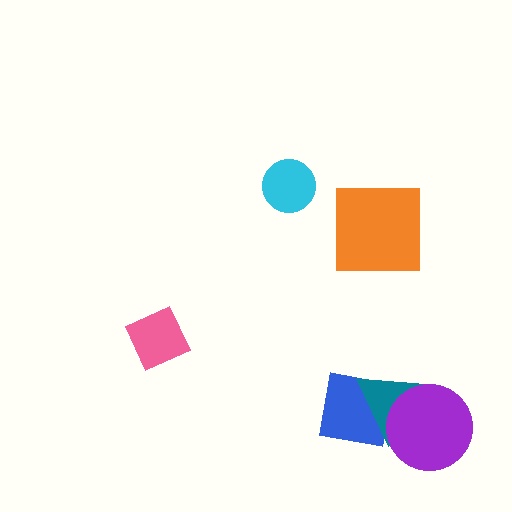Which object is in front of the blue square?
The teal triangle is in front of the blue square.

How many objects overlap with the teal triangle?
2 objects overlap with the teal triangle.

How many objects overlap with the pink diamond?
0 objects overlap with the pink diamond.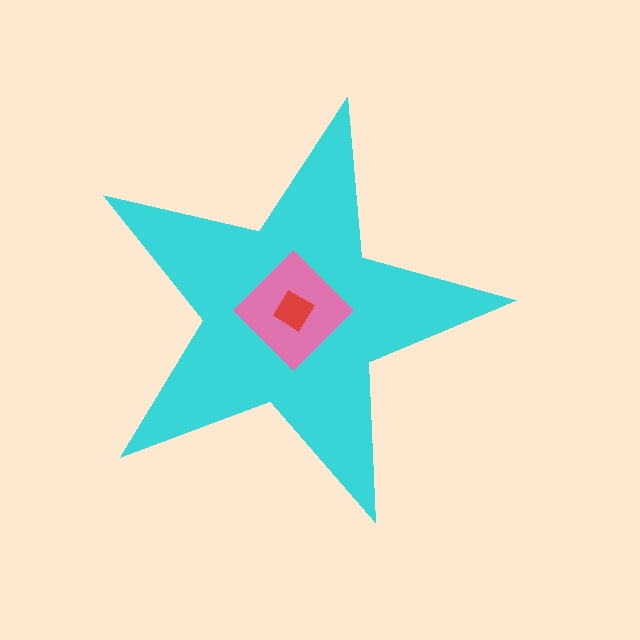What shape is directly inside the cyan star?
The pink diamond.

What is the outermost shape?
The cyan star.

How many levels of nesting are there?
3.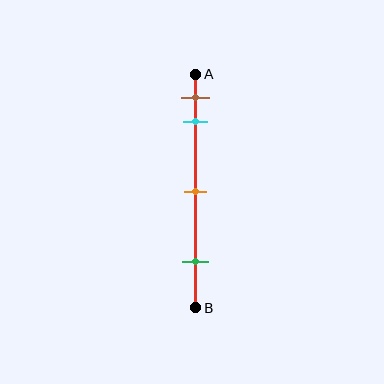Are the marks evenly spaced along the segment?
No, the marks are not evenly spaced.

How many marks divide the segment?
There are 4 marks dividing the segment.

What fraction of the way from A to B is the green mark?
The green mark is approximately 80% (0.8) of the way from A to B.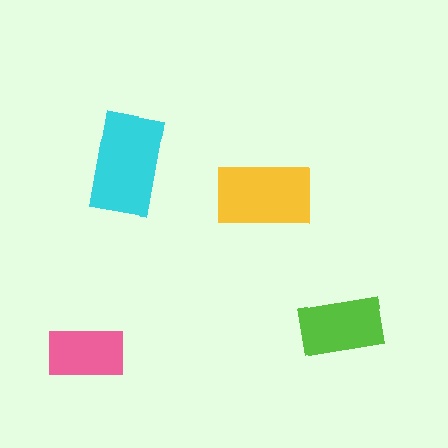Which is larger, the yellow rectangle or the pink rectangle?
The yellow one.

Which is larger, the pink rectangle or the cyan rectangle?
The cyan one.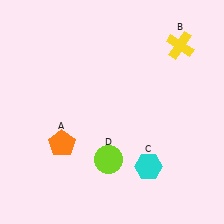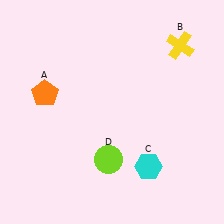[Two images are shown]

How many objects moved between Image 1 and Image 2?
1 object moved between the two images.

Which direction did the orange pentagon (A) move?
The orange pentagon (A) moved up.